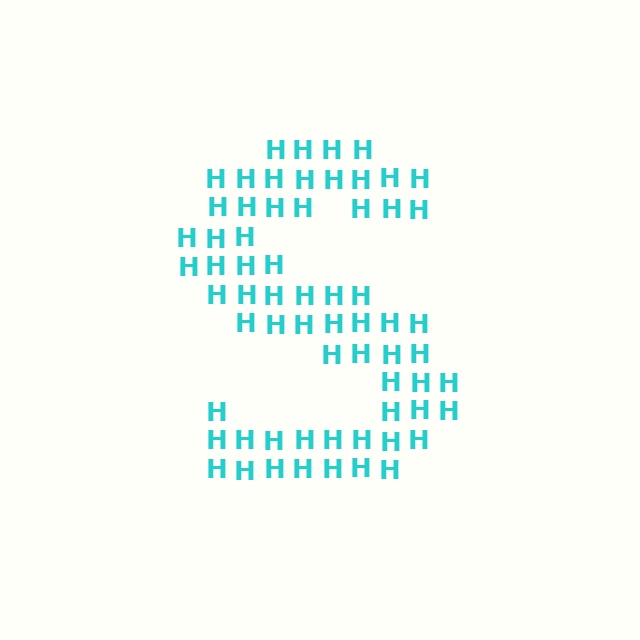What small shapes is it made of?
It is made of small letter H's.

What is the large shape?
The large shape is the letter S.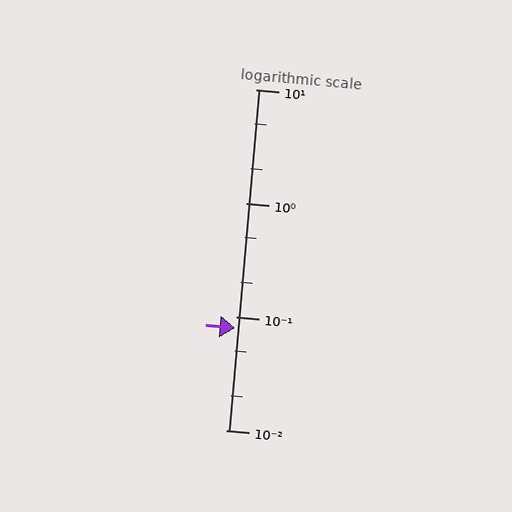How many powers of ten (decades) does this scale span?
The scale spans 3 decades, from 0.01 to 10.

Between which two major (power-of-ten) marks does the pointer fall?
The pointer is between 0.01 and 0.1.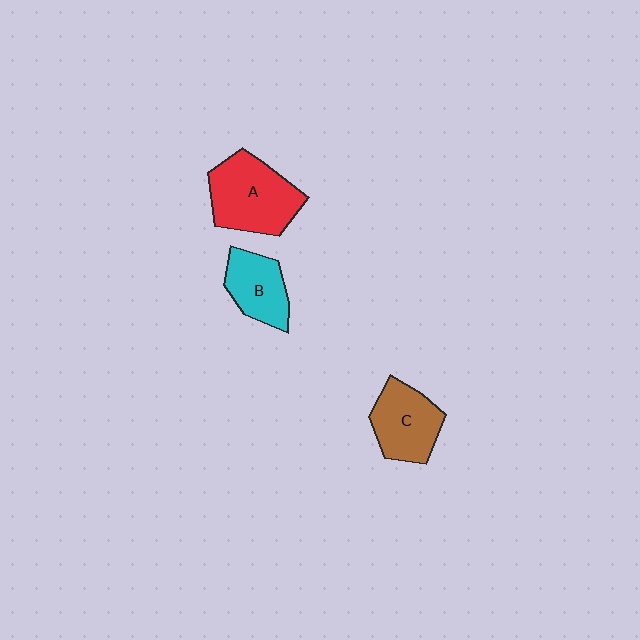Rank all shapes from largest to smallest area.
From largest to smallest: A (red), C (brown), B (cyan).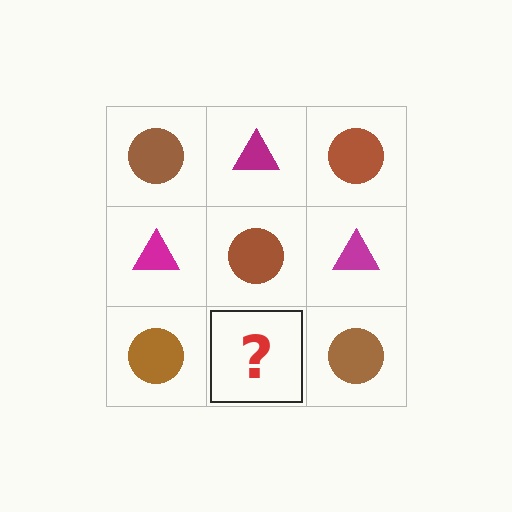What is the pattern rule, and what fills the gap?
The rule is that it alternates brown circle and magenta triangle in a checkerboard pattern. The gap should be filled with a magenta triangle.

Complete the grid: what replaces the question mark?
The question mark should be replaced with a magenta triangle.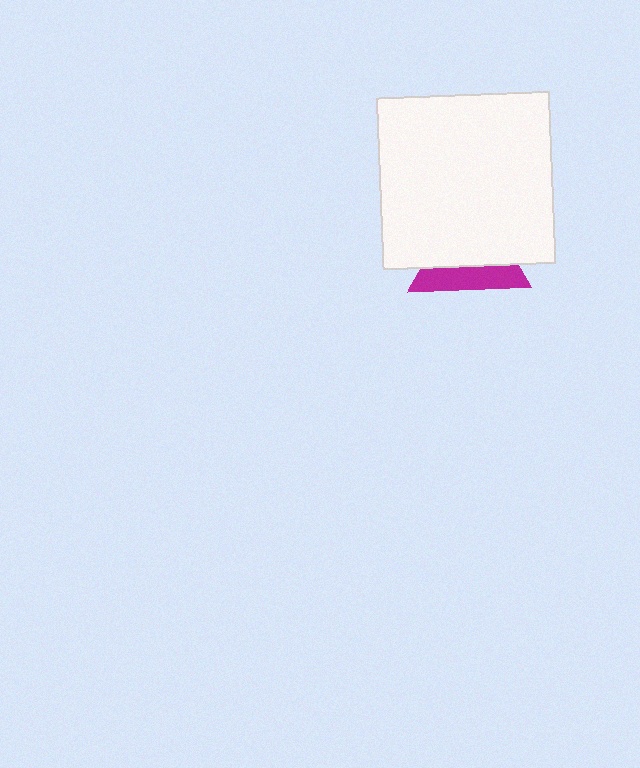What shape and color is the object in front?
The object in front is a white square.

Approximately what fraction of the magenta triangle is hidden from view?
Roughly 63% of the magenta triangle is hidden behind the white square.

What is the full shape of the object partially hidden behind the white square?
The partially hidden object is a magenta triangle.